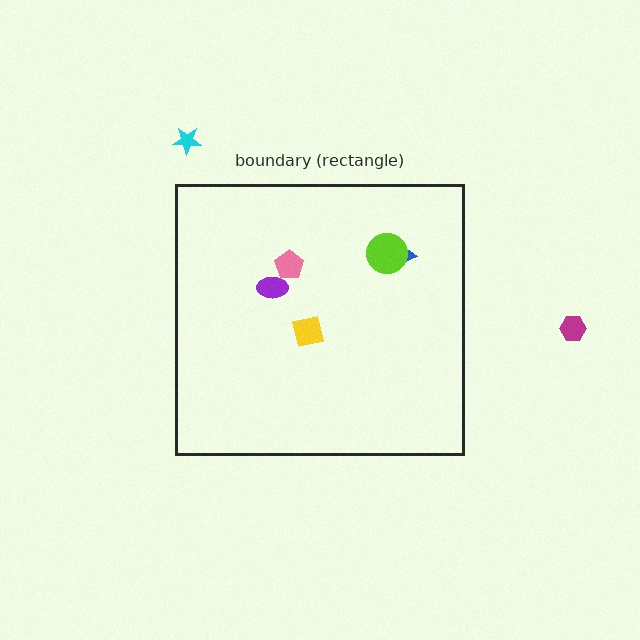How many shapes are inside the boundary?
5 inside, 2 outside.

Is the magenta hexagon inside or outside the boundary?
Outside.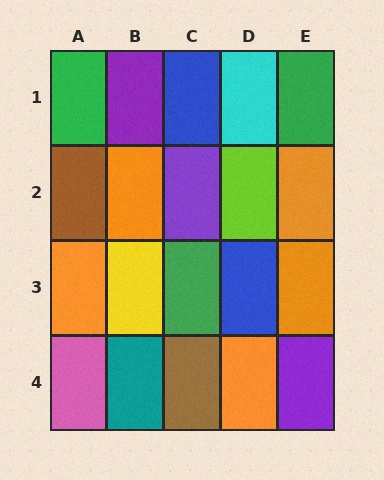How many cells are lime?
1 cell is lime.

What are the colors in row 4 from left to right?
Pink, teal, brown, orange, purple.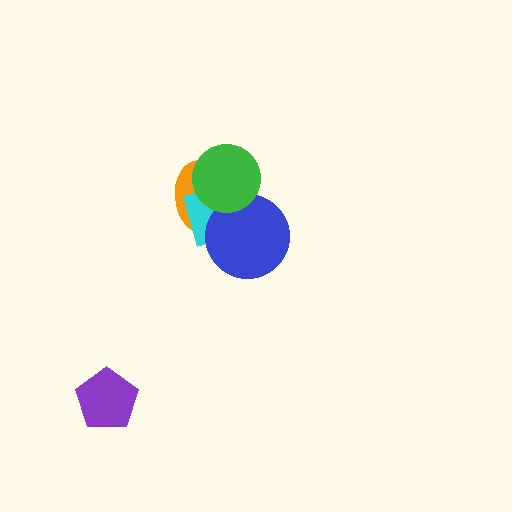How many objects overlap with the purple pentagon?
0 objects overlap with the purple pentagon.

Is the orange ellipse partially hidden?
Yes, it is partially covered by another shape.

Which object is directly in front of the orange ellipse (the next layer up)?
The cyan square is directly in front of the orange ellipse.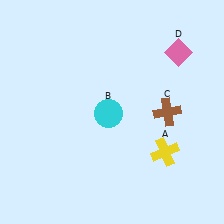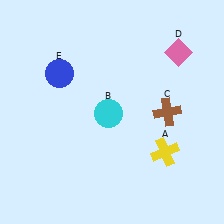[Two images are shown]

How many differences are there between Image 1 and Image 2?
There is 1 difference between the two images.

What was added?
A blue circle (E) was added in Image 2.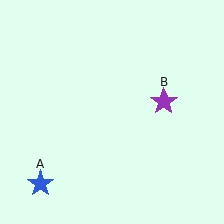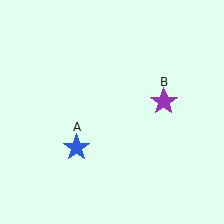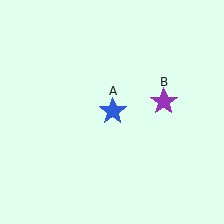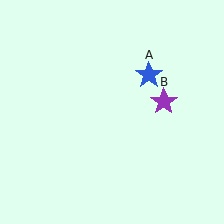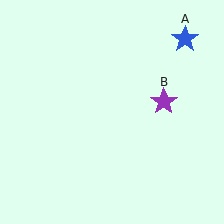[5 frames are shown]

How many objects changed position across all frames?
1 object changed position: blue star (object A).